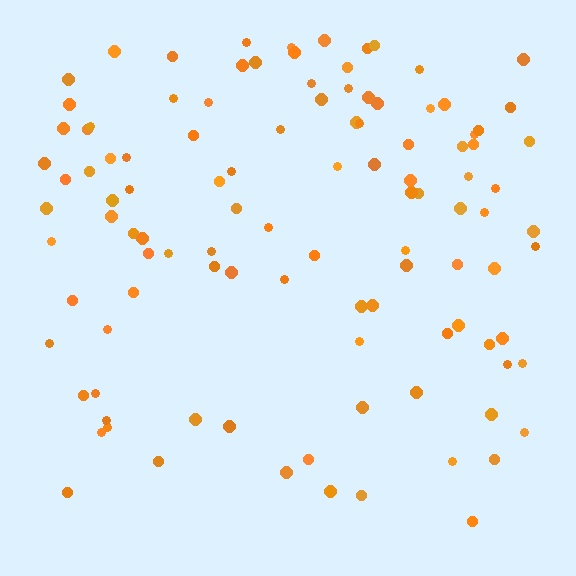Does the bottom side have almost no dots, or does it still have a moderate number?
Still a moderate number, just noticeably fewer than the top.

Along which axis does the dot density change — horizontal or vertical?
Vertical.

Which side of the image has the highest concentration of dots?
The top.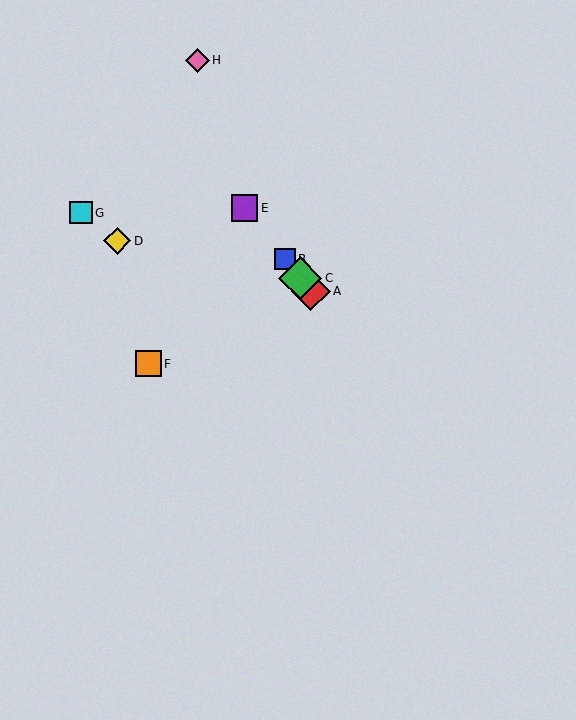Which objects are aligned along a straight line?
Objects A, B, C, E are aligned along a straight line.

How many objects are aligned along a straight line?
4 objects (A, B, C, E) are aligned along a straight line.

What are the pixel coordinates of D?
Object D is at (117, 241).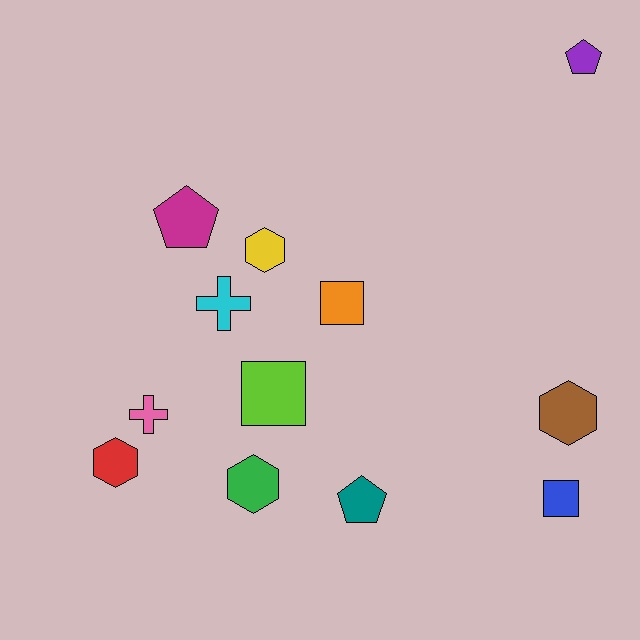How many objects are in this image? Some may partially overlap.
There are 12 objects.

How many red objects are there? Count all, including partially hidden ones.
There is 1 red object.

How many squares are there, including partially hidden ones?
There are 3 squares.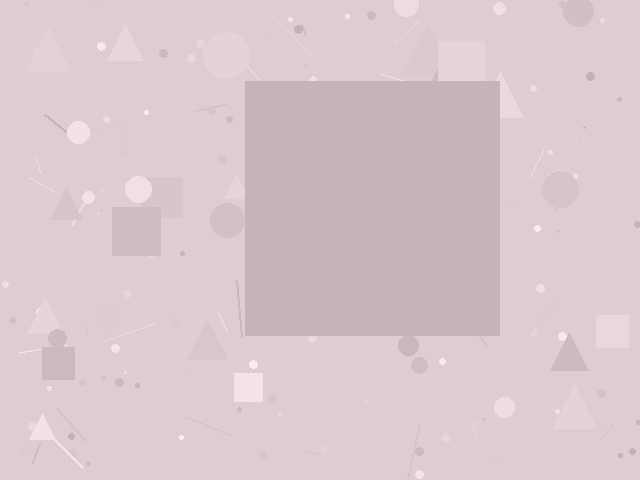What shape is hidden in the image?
A square is hidden in the image.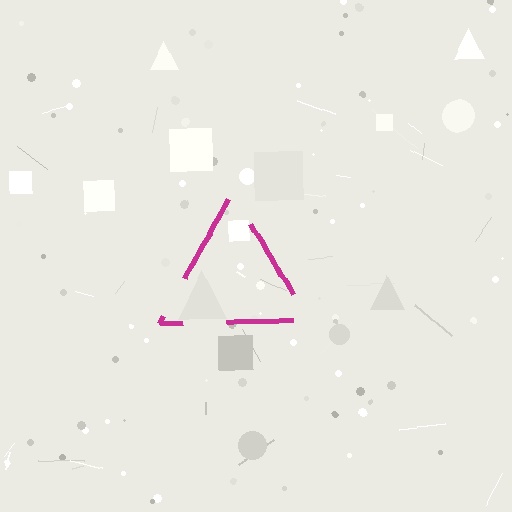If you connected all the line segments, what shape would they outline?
They would outline a triangle.